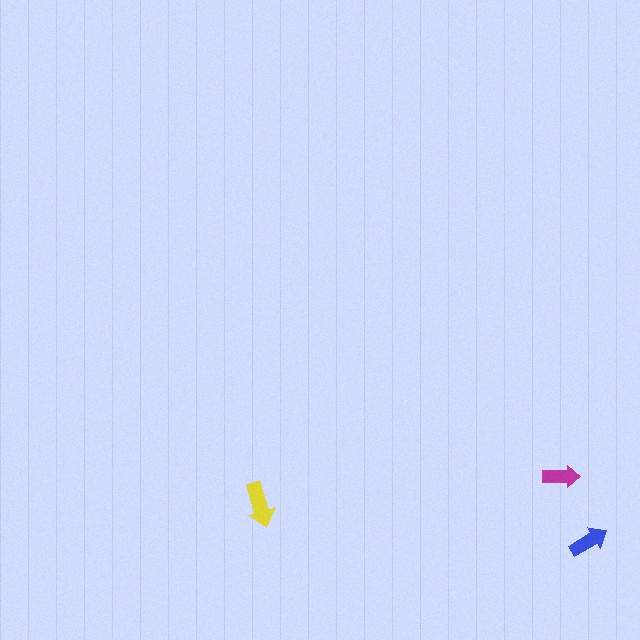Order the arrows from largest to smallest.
the yellow one, the blue one, the magenta one.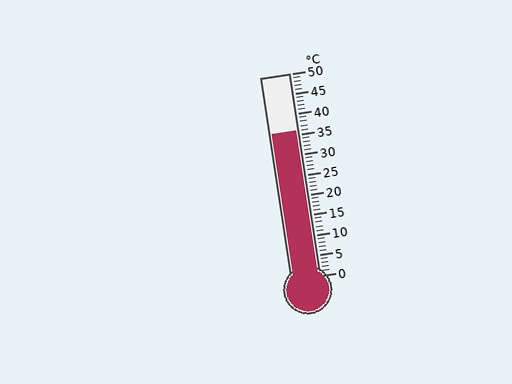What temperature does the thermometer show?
The thermometer shows approximately 36°C.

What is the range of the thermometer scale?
The thermometer scale ranges from 0°C to 50°C.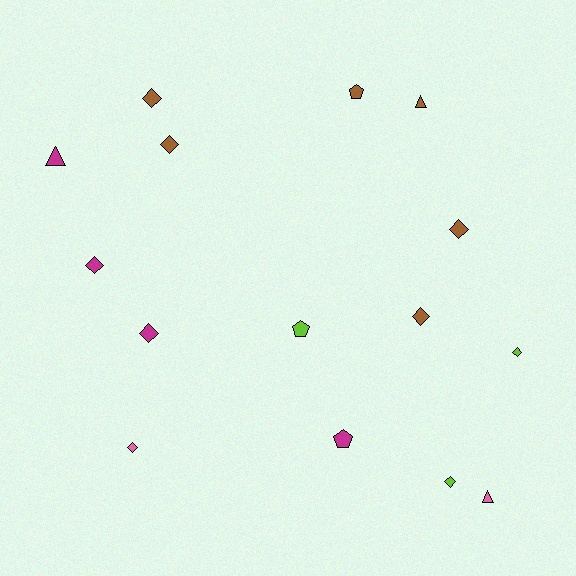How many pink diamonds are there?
There is 1 pink diamond.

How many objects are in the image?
There are 15 objects.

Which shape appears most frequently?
Diamond, with 9 objects.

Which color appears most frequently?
Brown, with 6 objects.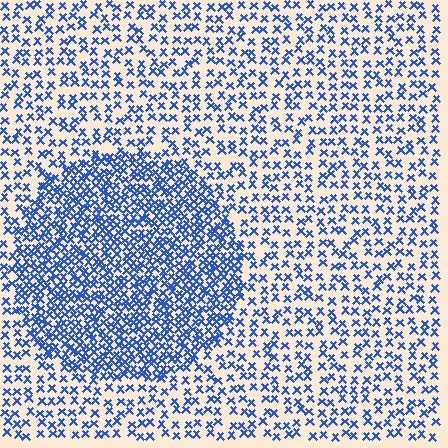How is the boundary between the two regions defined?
The boundary is defined by a change in element density (approximately 2.2x ratio). All elements are the same color, size, and shape.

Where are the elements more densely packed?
The elements are more densely packed inside the circle boundary.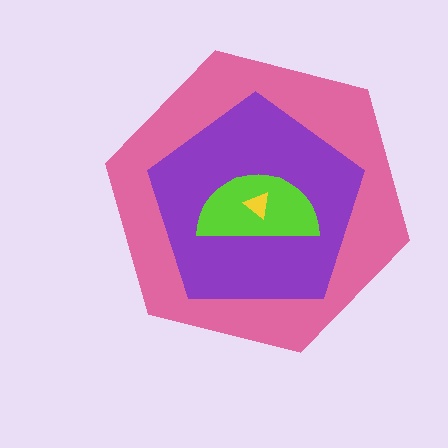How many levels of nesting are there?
4.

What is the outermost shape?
The pink hexagon.